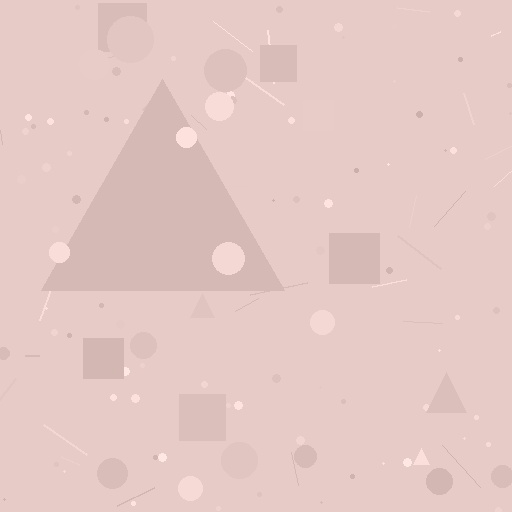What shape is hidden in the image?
A triangle is hidden in the image.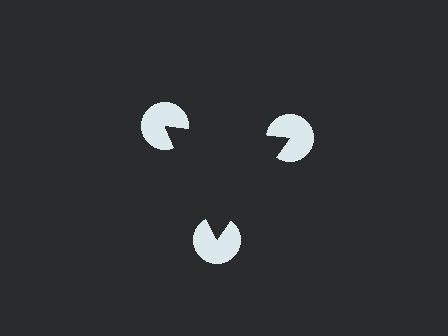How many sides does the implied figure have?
3 sides.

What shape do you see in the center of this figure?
An illusory triangle — its edges are inferred from the aligned wedge cuts in the pac-man discs, not physically drawn.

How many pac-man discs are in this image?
There are 3 — one at each vertex of the illusory triangle.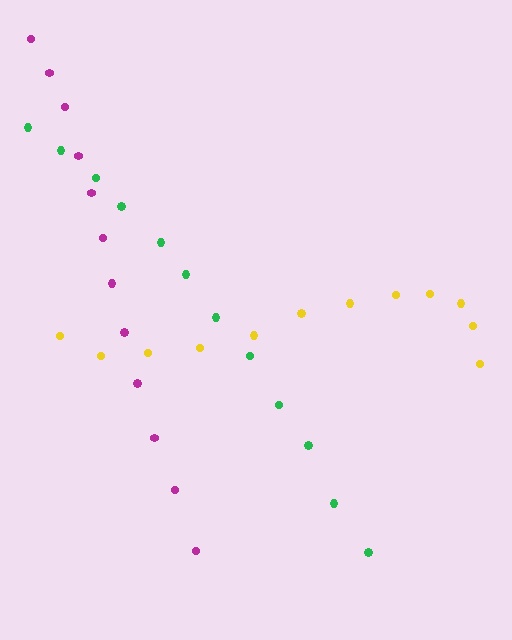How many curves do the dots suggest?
There are 3 distinct paths.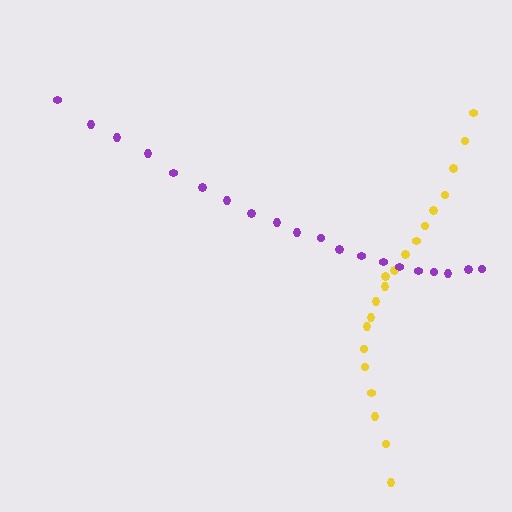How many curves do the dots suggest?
There are 2 distinct paths.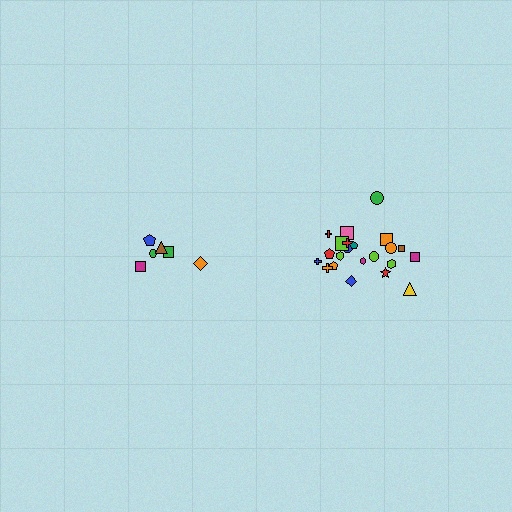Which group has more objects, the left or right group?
The right group.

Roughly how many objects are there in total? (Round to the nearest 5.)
Roughly 30 objects in total.